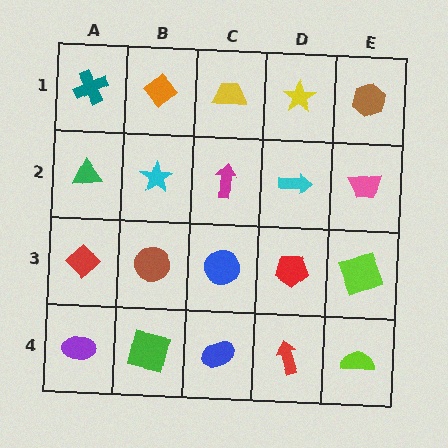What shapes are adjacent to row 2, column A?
A teal cross (row 1, column A), a red diamond (row 3, column A), a cyan star (row 2, column B).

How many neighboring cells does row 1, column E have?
2.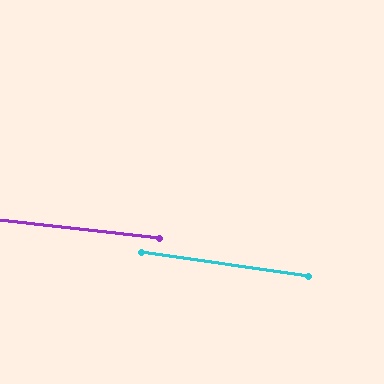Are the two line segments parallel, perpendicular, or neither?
Parallel — their directions differ by only 2.0°.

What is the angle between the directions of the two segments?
Approximately 2 degrees.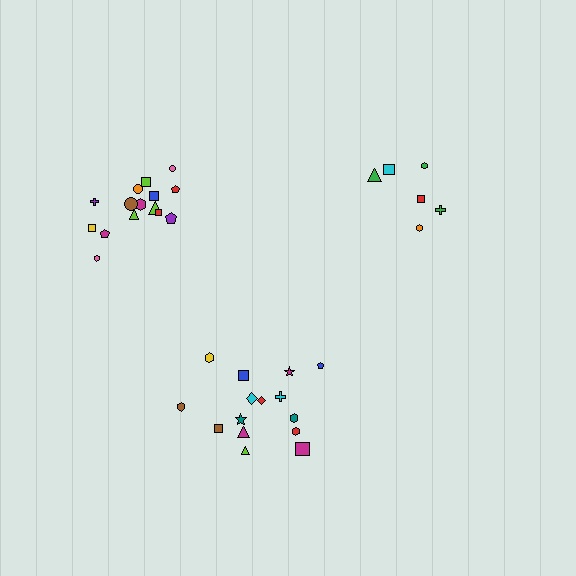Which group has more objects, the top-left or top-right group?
The top-left group.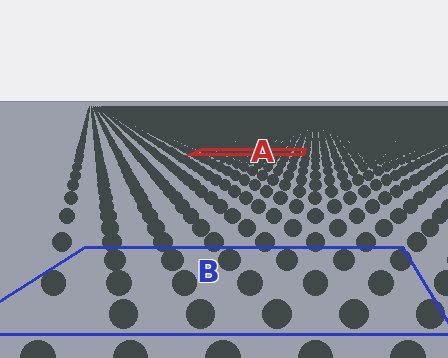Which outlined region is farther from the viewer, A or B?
Region A is farther from the viewer — the texture elements inside it appear smaller and more densely packed.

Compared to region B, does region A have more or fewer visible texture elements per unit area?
Region A has more texture elements per unit area — they are packed more densely because it is farther away.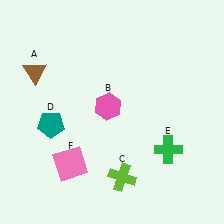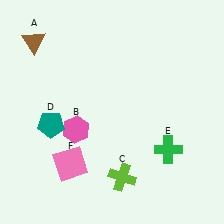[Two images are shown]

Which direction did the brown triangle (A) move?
The brown triangle (A) moved up.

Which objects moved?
The objects that moved are: the brown triangle (A), the pink hexagon (B).